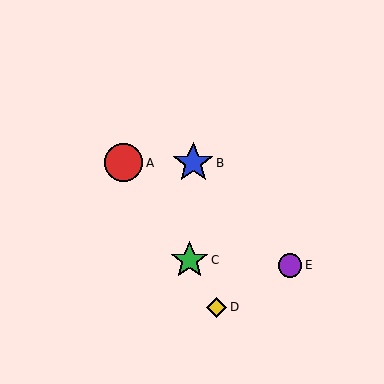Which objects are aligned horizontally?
Objects A, B are aligned horizontally.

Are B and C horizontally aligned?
No, B is at y≈163 and C is at y≈260.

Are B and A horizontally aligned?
Yes, both are at y≈163.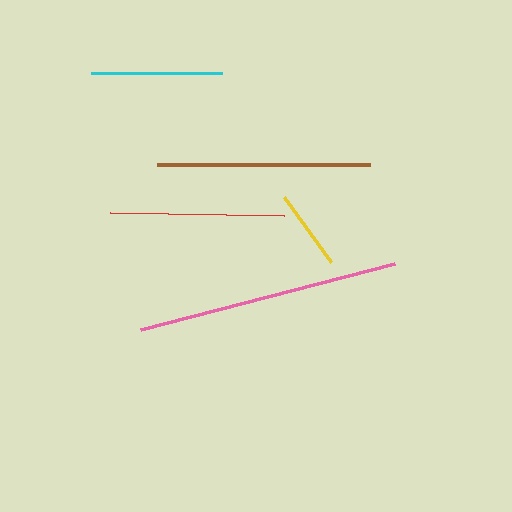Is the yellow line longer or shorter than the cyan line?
The cyan line is longer than the yellow line.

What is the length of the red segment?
The red segment is approximately 174 pixels long.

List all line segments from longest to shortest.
From longest to shortest: pink, brown, red, cyan, yellow.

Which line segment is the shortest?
The yellow line is the shortest at approximately 81 pixels.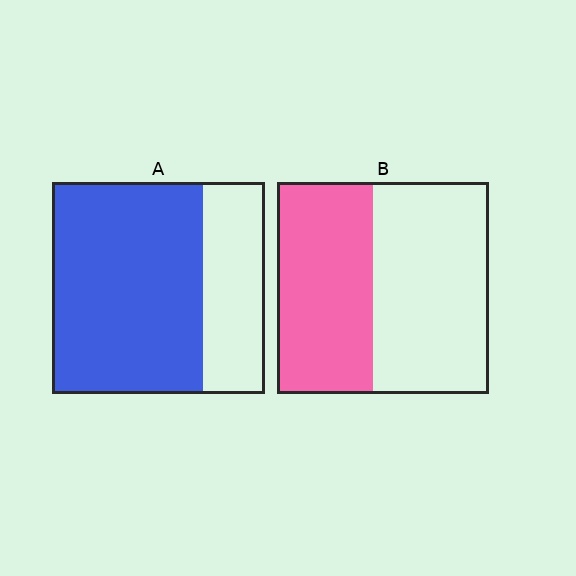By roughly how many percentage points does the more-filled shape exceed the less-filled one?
By roughly 25 percentage points (A over B).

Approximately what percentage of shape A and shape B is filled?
A is approximately 70% and B is approximately 45%.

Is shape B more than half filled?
No.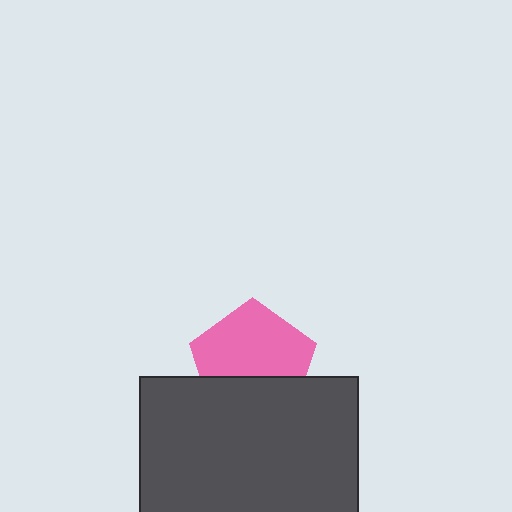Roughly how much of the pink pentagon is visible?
About half of it is visible (roughly 62%).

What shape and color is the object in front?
The object in front is a dark gray rectangle.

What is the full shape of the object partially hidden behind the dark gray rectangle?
The partially hidden object is a pink pentagon.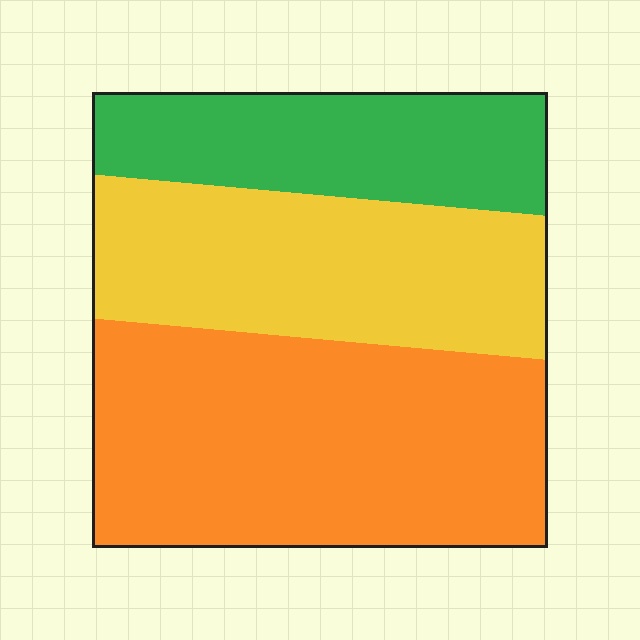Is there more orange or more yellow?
Orange.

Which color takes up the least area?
Green, at roughly 25%.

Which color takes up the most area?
Orange, at roughly 45%.